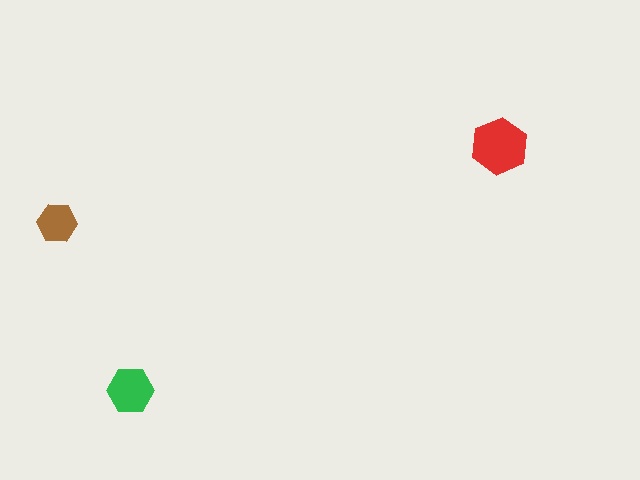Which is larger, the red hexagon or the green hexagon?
The red one.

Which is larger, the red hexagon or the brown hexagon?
The red one.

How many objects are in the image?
There are 3 objects in the image.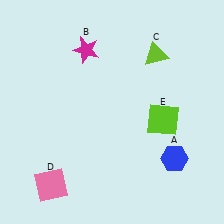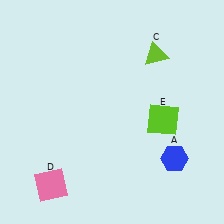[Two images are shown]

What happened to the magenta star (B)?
The magenta star (B) was removed in Image 2. It was in the top-left area of Image 1.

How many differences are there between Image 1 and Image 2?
There is 1 difference between the two images.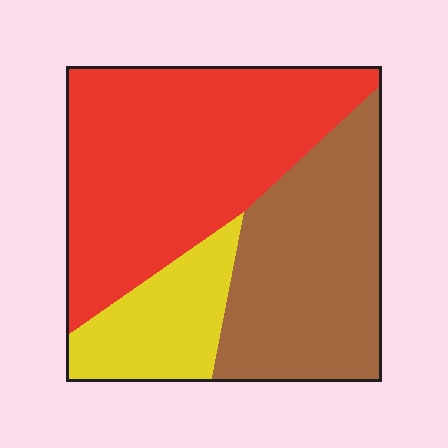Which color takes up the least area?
Yellow, at roughly 15%.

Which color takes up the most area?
Red, at roughly 50%.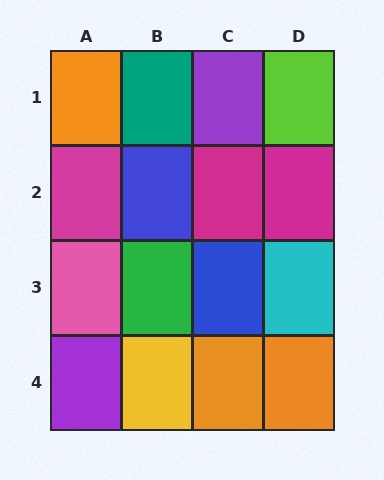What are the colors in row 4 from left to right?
Purple, yellow, orange, orange.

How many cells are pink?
1 cell is pink.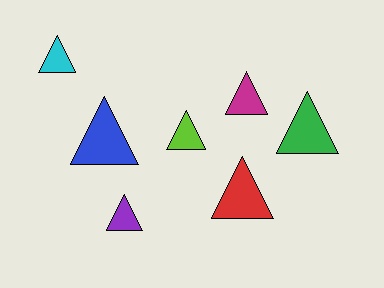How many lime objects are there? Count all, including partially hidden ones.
There is 1 lime object.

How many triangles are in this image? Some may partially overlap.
There are 7 triangles.